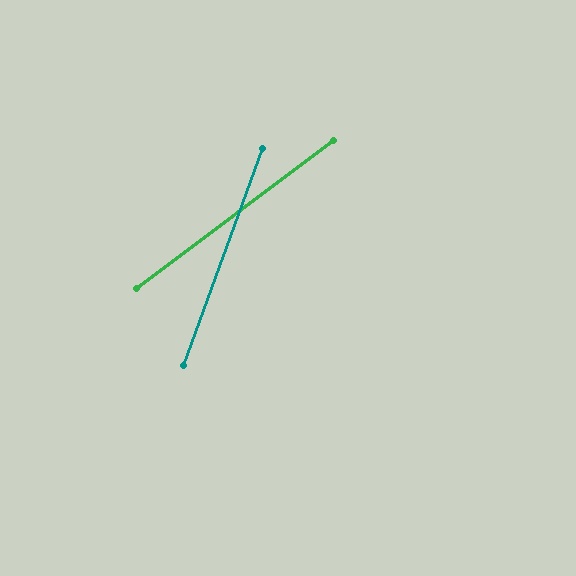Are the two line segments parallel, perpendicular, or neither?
Neither parallel nor perpendicular — they differ by about 33°.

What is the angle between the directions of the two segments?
Approximately 33 degrees.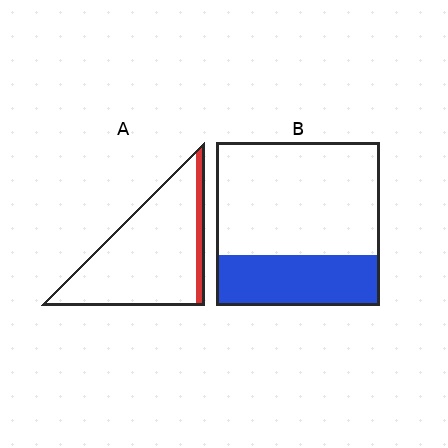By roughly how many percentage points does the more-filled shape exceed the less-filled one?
By roughly 20 percentage points (B over A).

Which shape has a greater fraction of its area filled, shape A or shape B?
Shape B.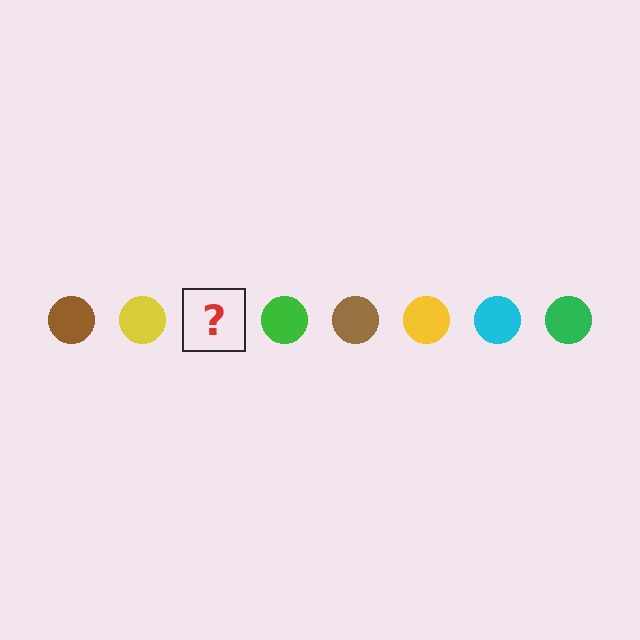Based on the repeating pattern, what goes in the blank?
The blank should be a cyan circle.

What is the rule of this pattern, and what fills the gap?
The rule is that the pattern cycles through brown, yellow, cyan, green circles. The gap should be filled with a cyan circle.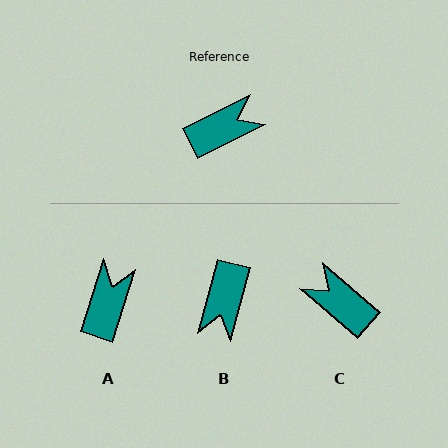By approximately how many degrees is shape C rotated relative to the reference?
Approximately 113 degrees counter-clockwise.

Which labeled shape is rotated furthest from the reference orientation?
B, about 131 degrees away.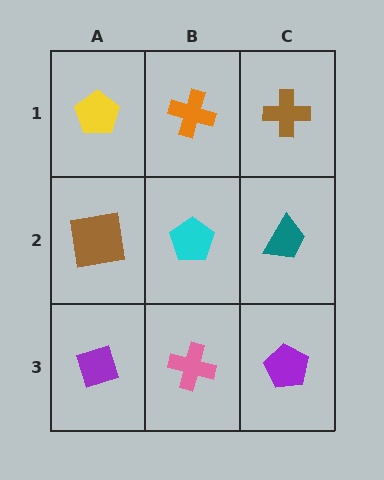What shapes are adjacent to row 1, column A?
A brown square (row 2, column A), an orange cross (row 1, column B).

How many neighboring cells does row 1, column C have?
2.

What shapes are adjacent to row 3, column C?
A teal trapezoid (row 2, column C), a pink cross (row 3, column B).